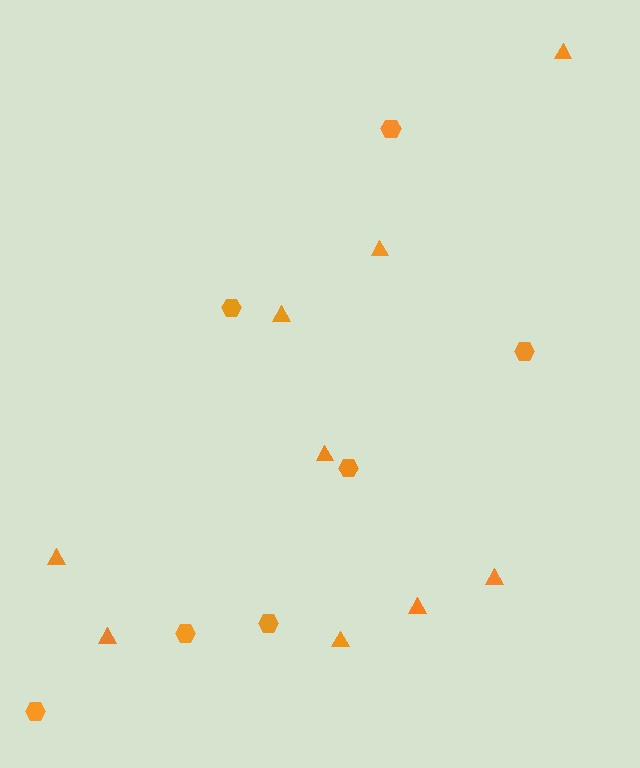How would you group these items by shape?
There are 2 groups: one group of triangles (9) and one group of hexagons (7).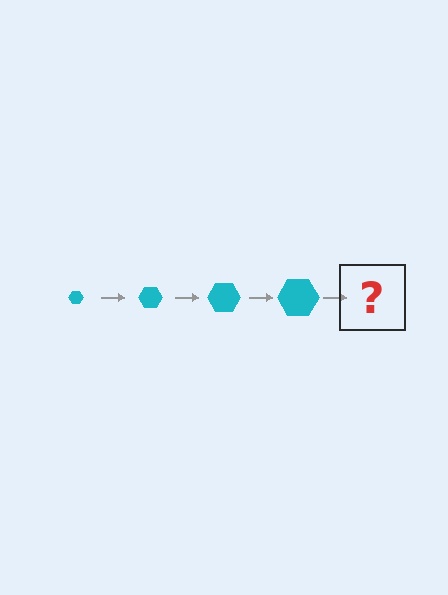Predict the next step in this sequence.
The next step is a cyan hexagon, larger than the previous one.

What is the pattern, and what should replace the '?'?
The pattern is that the hexagon gets progressively larger each step. The '?' should be a cyan hexagon, larger than the previous one.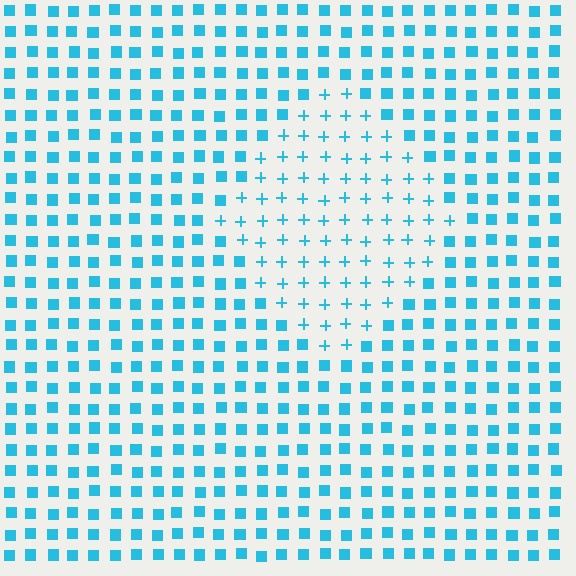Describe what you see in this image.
The image is filled with small cyan elements arranged in a uniform grid. A diamond-shaped region contains plus signs, while the surrounding area contains squares. The boundary is defined purely by the change in element shape.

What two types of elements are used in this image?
The image uses plus signs inside the diamond region and squares outside it.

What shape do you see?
I see a diamond.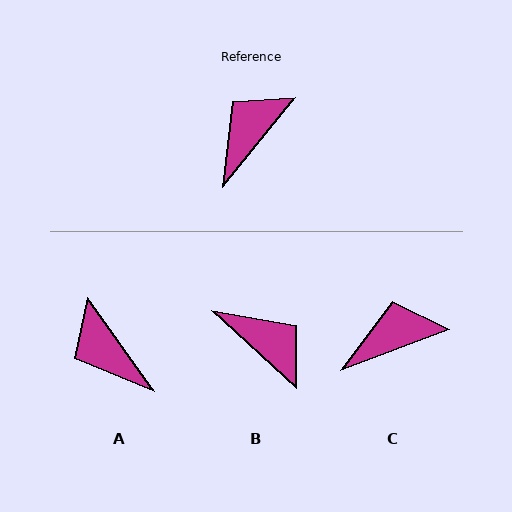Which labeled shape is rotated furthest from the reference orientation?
B, about 93 degrees away.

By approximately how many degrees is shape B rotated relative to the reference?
Approximately 93 degrees clockwise.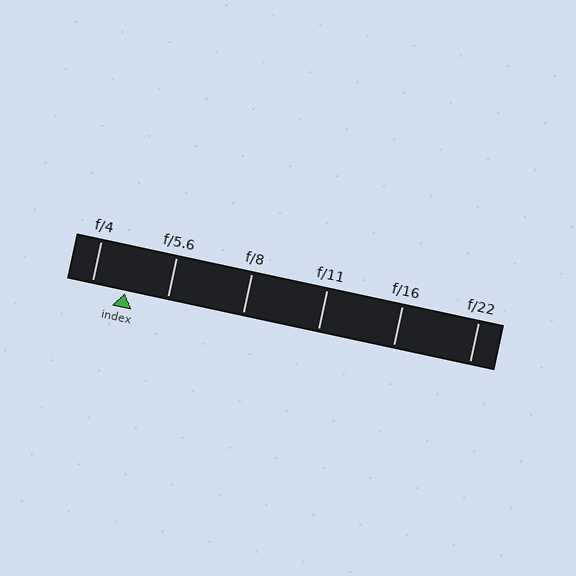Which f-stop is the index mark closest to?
The index mark is closest to f/4.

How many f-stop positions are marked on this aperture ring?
There are 6 f-stop positions marked.